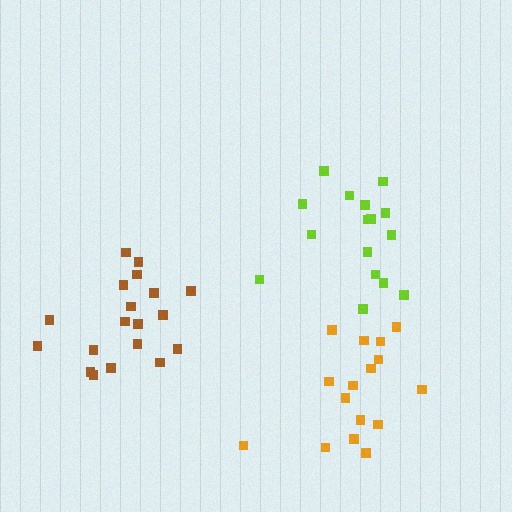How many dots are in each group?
Group 1: 20 dots, Group 2: 16 dots, Group 3: 16 dots (52 total).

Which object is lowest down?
The orange cluster is bottommost.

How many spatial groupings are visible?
There are 3 spatial groupings.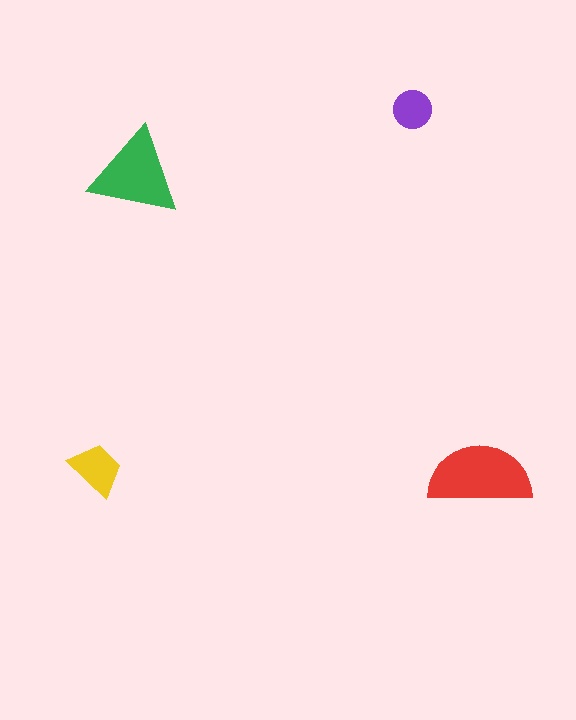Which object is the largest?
The red semicircle.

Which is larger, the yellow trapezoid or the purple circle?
The yellow trapezoid.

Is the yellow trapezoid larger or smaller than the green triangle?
Smaller.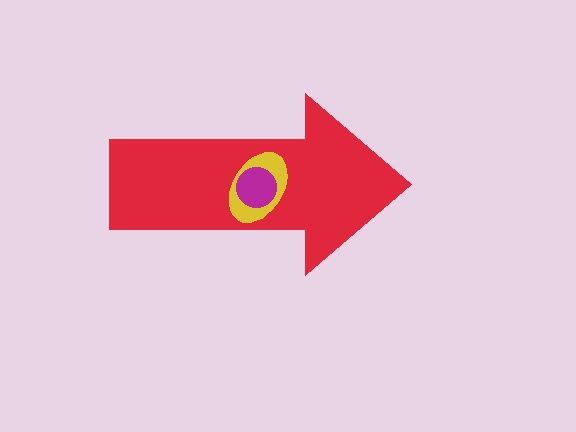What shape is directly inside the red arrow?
The yellow ellipse.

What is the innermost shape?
The magenta circle.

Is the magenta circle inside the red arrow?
Yes.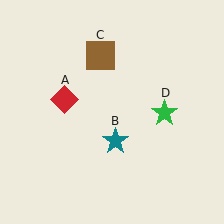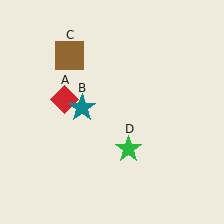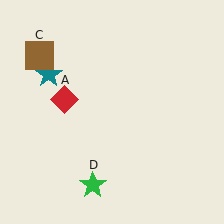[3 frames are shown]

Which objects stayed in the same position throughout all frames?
Red diamond (object A) remained stationary.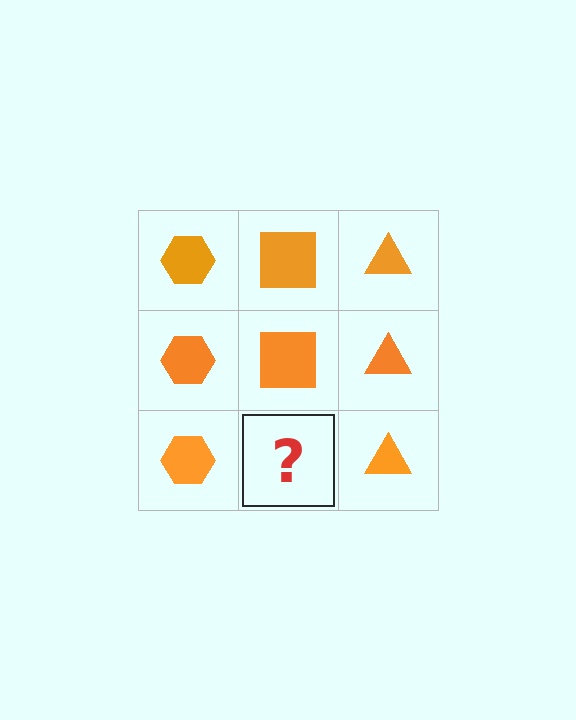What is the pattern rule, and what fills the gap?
The rule is that each column has a consistent shape. The gap should be filled with an orange square.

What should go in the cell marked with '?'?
The missing cell should contain an orange square.